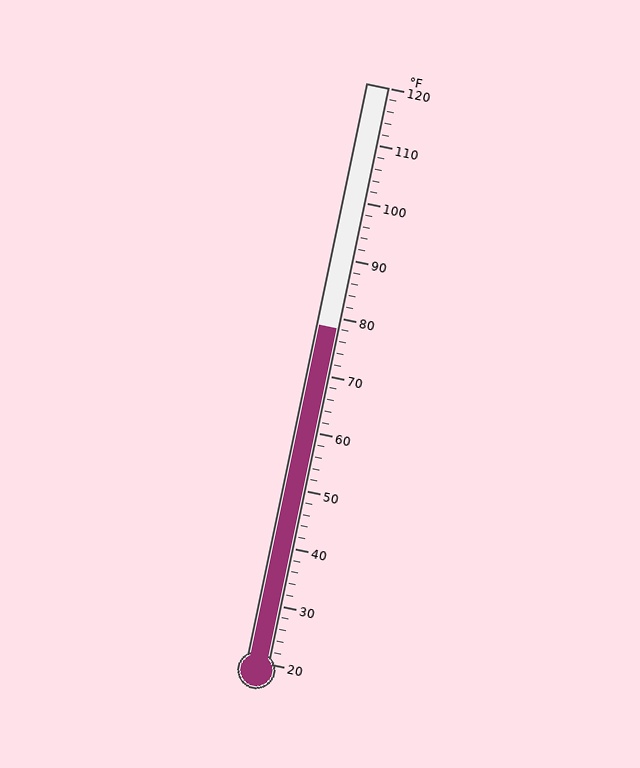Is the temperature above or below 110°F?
The temperature is below 110°F.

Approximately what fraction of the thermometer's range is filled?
The thermometer is filled to approximately 60% of its range.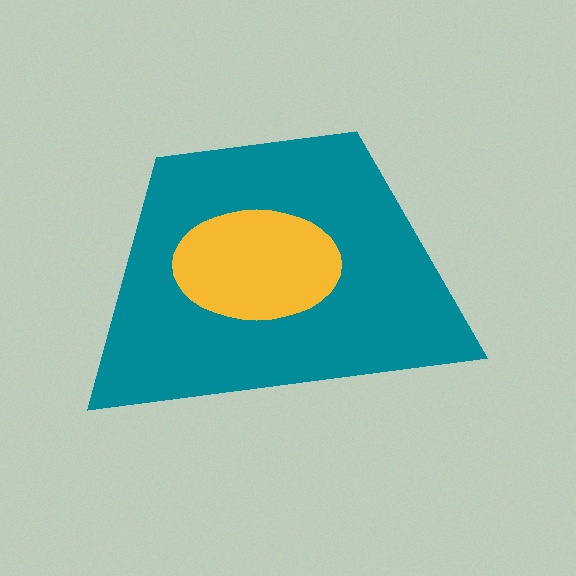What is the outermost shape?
The teal trapezoid.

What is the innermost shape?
The yellow ellipse.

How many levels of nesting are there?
2.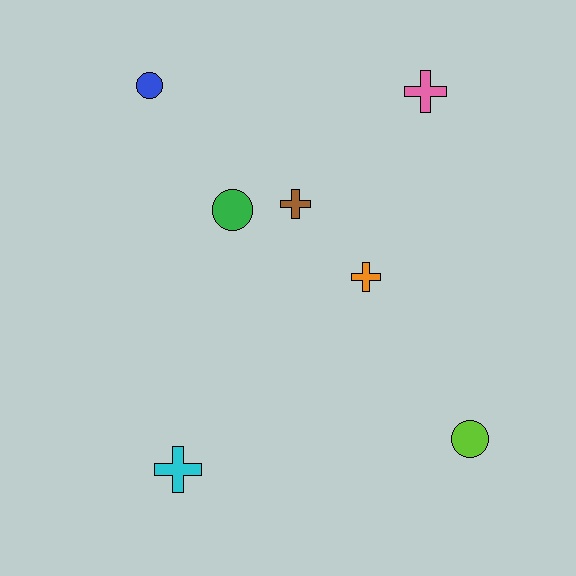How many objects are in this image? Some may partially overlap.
There are 7 objects.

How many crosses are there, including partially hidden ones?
There are 4 crosses.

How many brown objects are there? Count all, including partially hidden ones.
There is 1 brown object.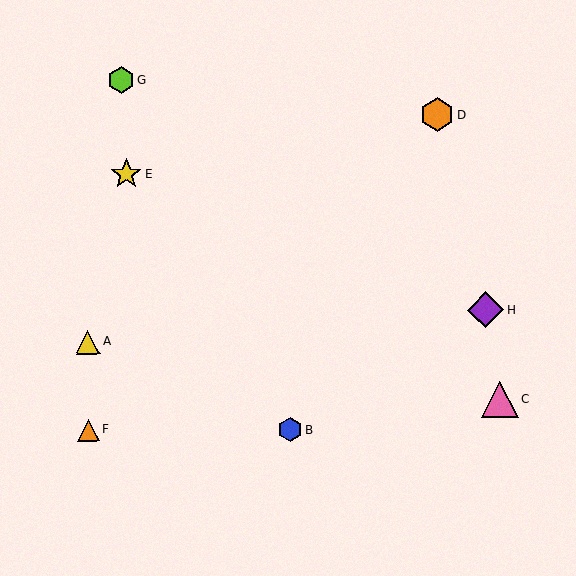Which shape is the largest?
The purple diamond (labeled H) is the largest.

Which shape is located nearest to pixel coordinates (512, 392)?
The pink triangle (labeled C) at (500, 400) is nearest to that location.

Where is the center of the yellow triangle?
The center of the yellow triangle is at (88, 342).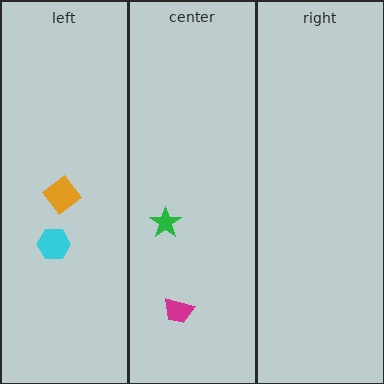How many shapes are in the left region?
2.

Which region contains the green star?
The center region.